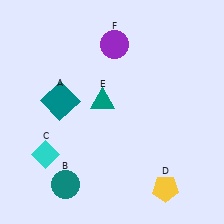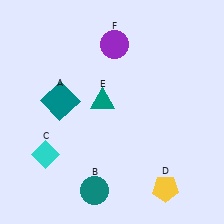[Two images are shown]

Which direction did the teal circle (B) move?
The teal circle (B) moved right.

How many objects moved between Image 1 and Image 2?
1 object moved between the two images.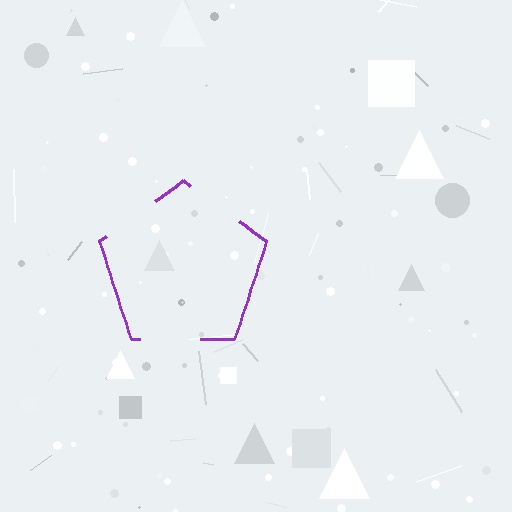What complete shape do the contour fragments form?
The contour fragments form a pentagon.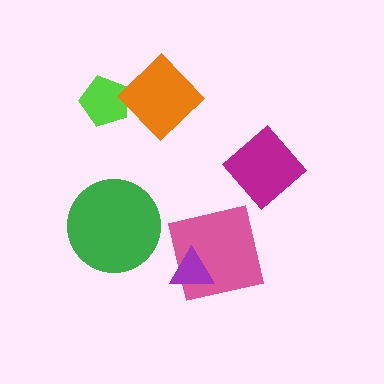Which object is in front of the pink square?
The purple triangle is in front of the pink square.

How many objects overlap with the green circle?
0 objects overlap with the green circle.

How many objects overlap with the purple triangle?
1 object overlaps with the purple triangle.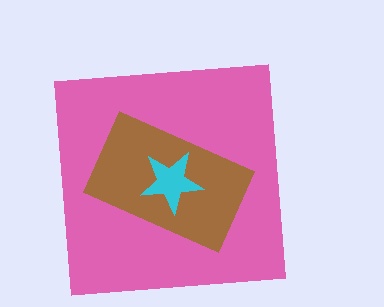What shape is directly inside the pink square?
The brown rectangle.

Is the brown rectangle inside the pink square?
Yes.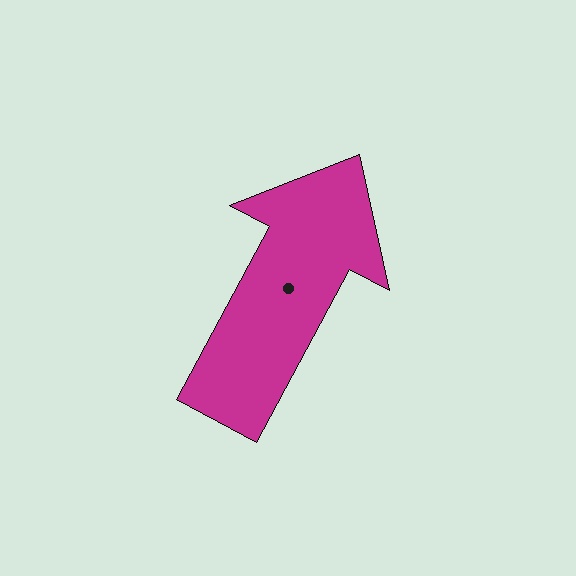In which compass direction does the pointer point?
Northeast.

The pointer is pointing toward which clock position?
Roughly 1 o'clock.